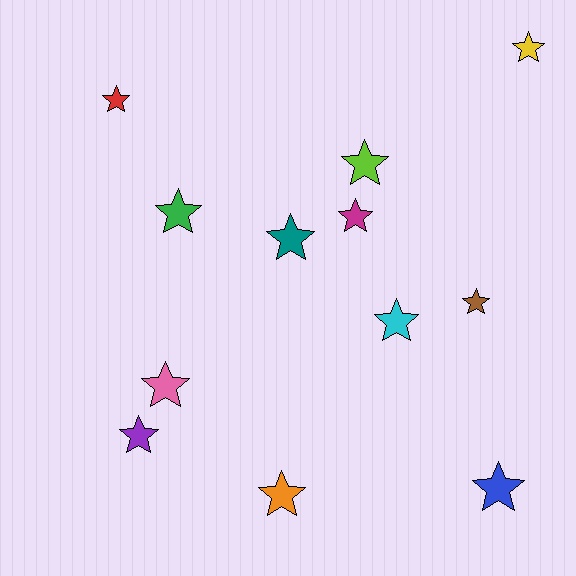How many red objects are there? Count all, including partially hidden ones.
There is 1 red object.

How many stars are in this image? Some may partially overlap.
There are 12 stars.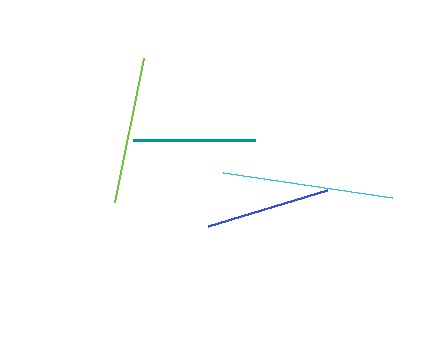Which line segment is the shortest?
The teal line is the shortest at approximately 122 pixels.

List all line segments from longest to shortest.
From longest to shortest: cyan, lime, blue, teal.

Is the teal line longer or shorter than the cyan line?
The cyan line is longer than the teal line.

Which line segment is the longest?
The cyan line is the longest at approximately 171 pixels.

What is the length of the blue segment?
The blue segment is approximately 125 pixels long.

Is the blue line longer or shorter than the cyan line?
The cyan line is longer than the blue line.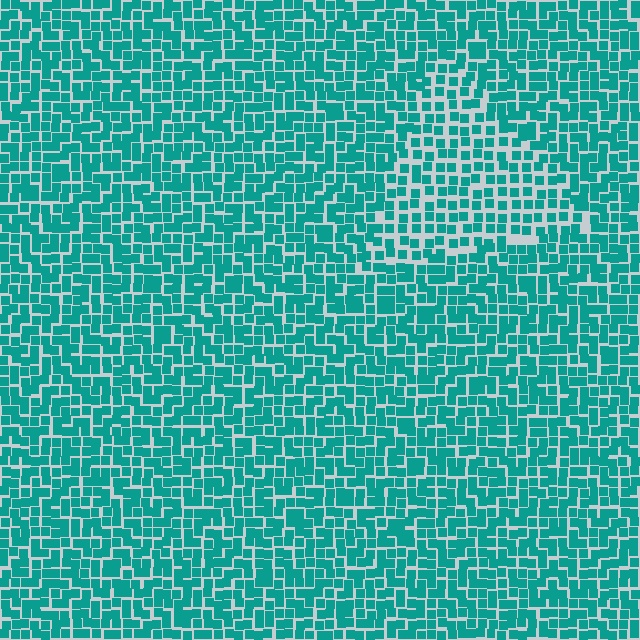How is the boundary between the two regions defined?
The boundary is defined by a change in element density (approximately 1.5x ratio). All elements are the same color, size, and shape.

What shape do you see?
I see a triangle.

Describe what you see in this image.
The image contains small teal elements arranged at two different densities. A triangle-shaped region is visible where the elements are less densely packed than the surrounding area.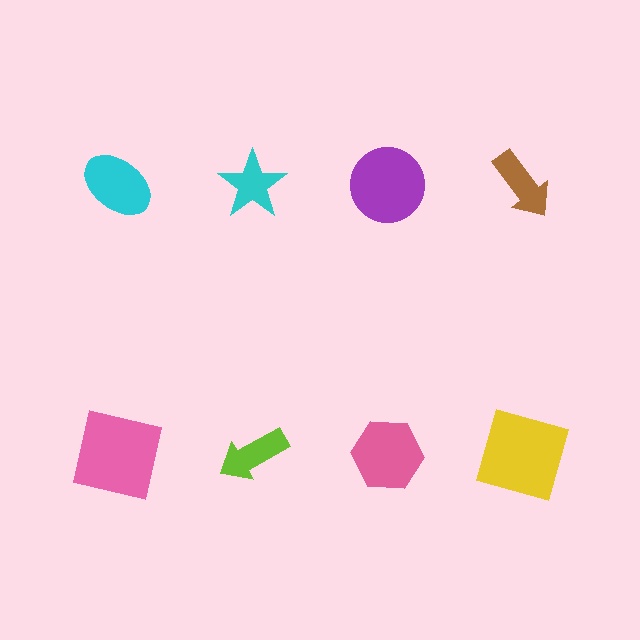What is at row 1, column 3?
A purple circle.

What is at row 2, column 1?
A pink square.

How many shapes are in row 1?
4 shapes.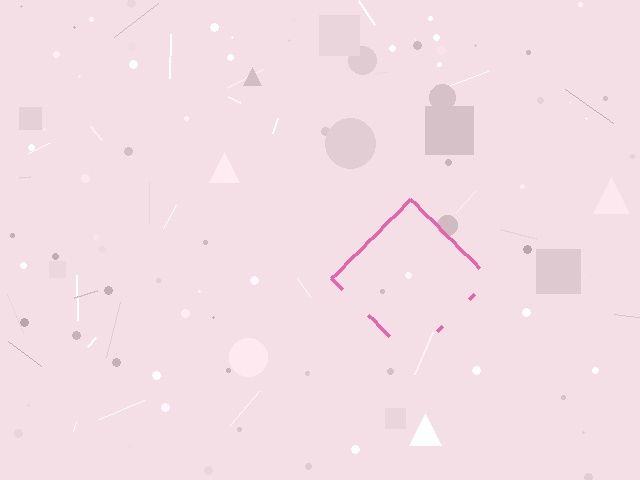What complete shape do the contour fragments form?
The contour fragments form a diamond.